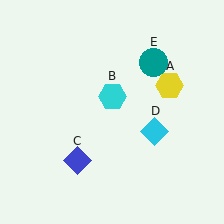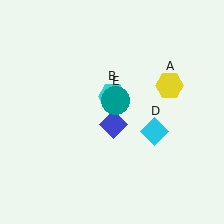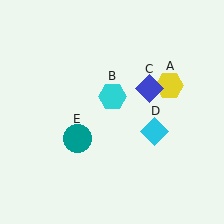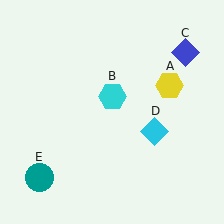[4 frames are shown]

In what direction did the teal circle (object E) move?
The teal circle (object E) moved down and to the left.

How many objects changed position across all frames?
2 objects changed position: blue diamond (object C), teal circle (object E).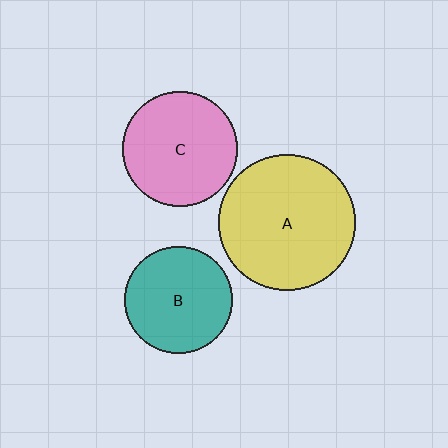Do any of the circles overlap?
No, none of the circles overlap.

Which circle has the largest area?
Circle A (yellow).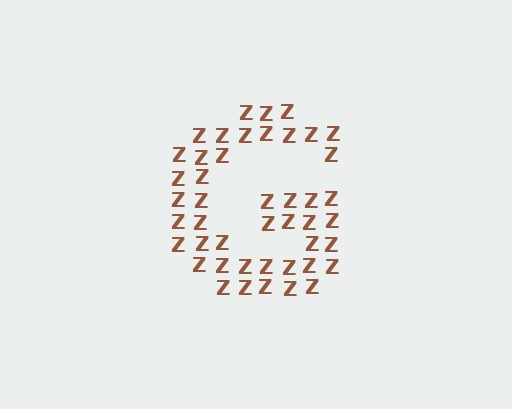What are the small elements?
The small elements are letter Z's.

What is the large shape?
The large shape is the letter G.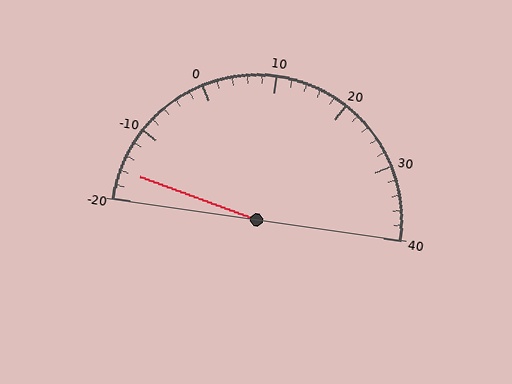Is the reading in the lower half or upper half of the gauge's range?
The reading is in the lower half of the range (-20 to 40).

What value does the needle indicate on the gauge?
The needle indicates approximately -16.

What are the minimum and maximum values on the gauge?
The gauge ranges from -20 to 40.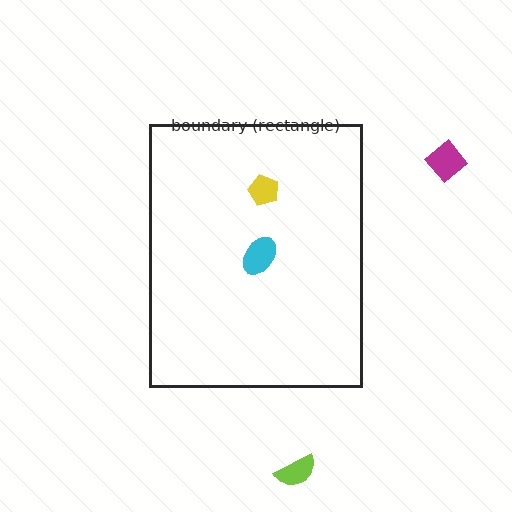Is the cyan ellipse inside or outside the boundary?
Inside.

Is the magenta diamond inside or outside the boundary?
Outside.